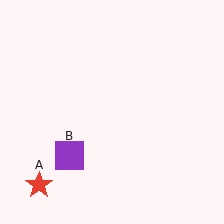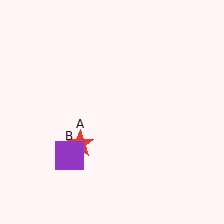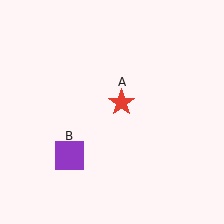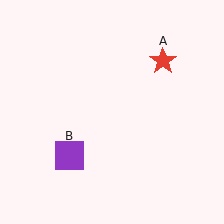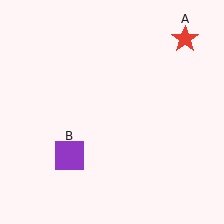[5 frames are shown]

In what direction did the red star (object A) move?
The red star (object A) moved up and to the right.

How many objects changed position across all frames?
1 object changed position: red star (object A).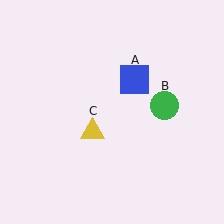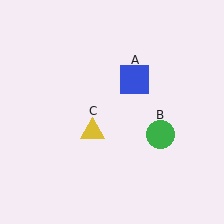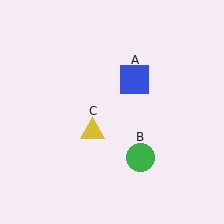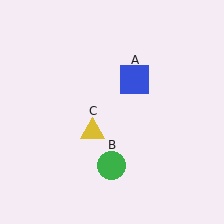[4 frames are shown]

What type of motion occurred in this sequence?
The green circle (object B) rotated clockwise around the center of the scene.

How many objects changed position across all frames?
1 object changed position: green circle (object B).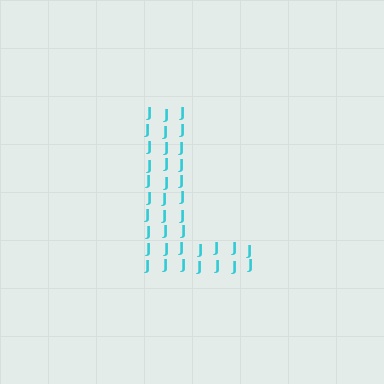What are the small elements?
The small elements are letter J's.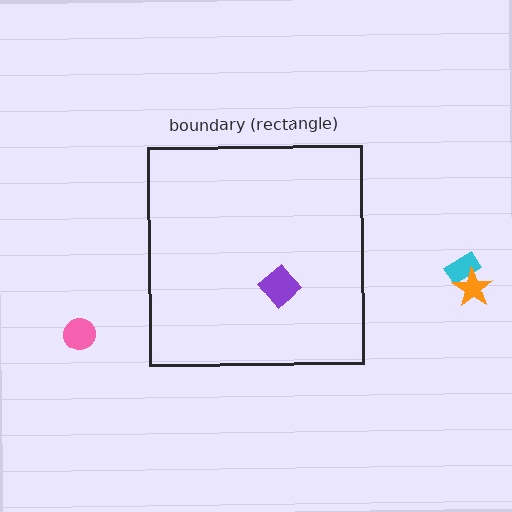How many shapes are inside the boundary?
1 inside, 3 outside.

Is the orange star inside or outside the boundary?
Outside.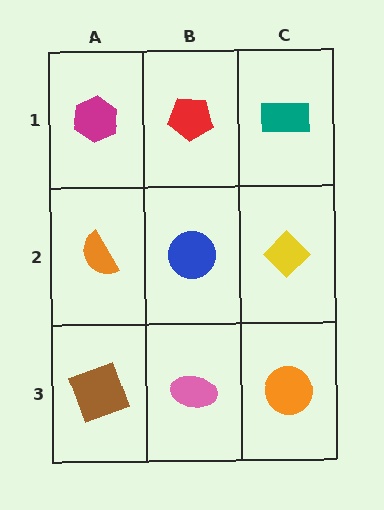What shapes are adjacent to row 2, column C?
A teal rectangle (row 1, column C), an orange circle (row 3, column C), a blue circle (row 2, column B).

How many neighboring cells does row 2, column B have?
4.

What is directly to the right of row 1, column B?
A teal rectangle.